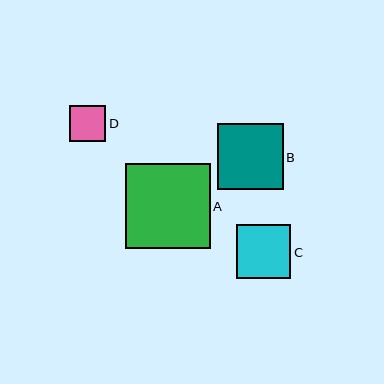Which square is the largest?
Square A is the largest with a size of approximately 85 pixels.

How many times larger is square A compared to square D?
Square A is approximately 2.4 times the size of square D.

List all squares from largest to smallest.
From largest to smallest: A, B, C, D.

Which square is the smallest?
Square D is the smallest with a size of approximately 36 pixels.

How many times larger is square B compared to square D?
Square B is approximately 1.8 times the size of square D.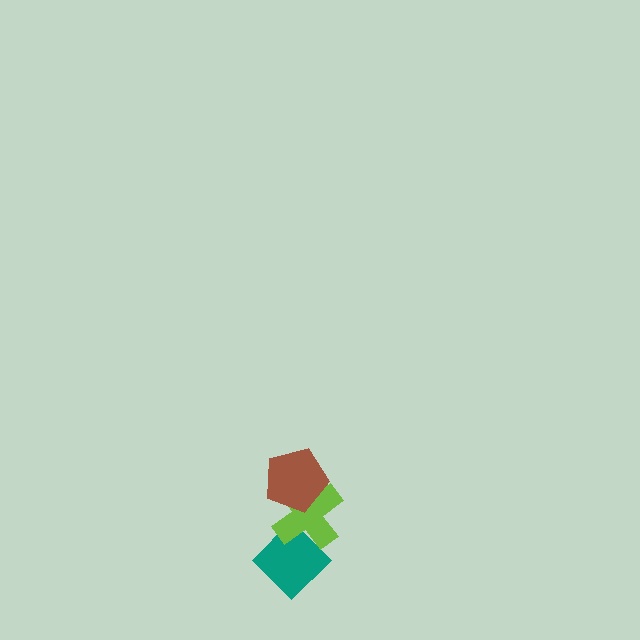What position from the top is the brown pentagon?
The brown pentagon is 1st from the top.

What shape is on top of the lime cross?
The brown pentagon is on top of the lime cross.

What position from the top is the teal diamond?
The teal diamond is 3rd from the top.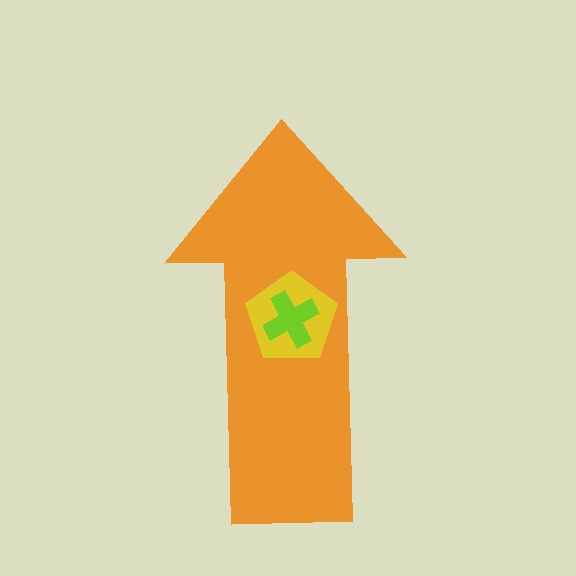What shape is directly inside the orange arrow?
The yellow pentagon.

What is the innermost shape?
The lime cross.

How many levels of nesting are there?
3.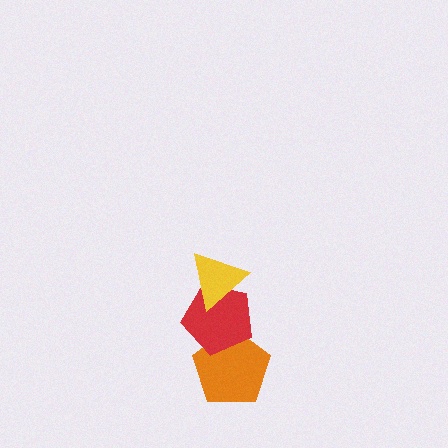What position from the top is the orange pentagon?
The orange pentagon is 3rd from the top.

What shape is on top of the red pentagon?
The yellow triangle is on top of the red pentagon.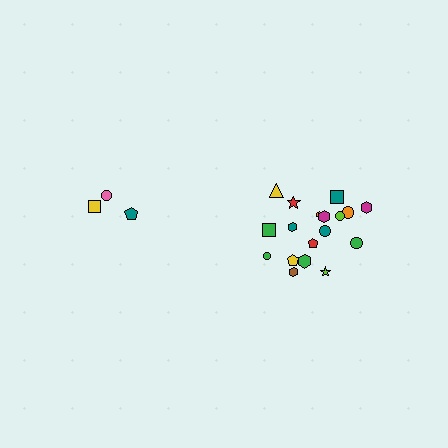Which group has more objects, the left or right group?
The right group.